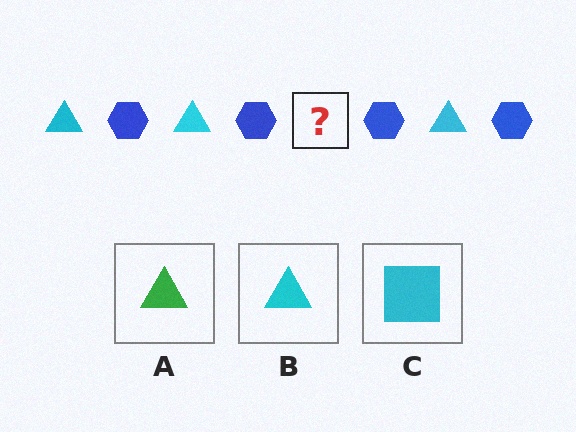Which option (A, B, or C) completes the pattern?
B.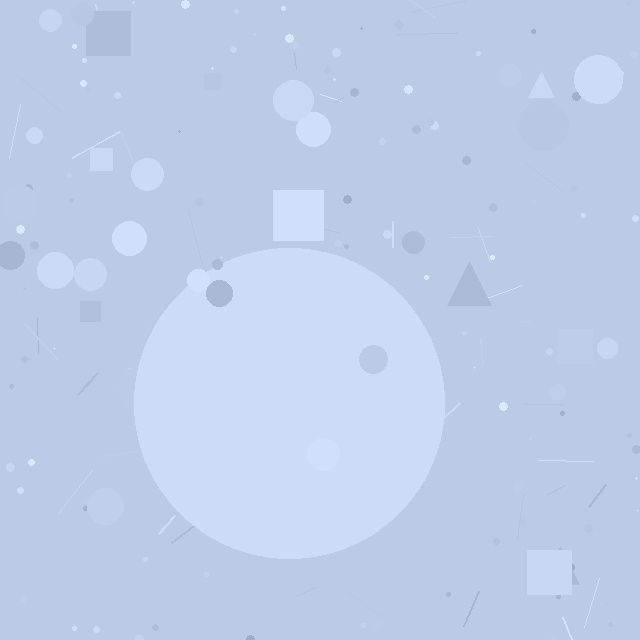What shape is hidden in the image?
A circle is hidden in the image.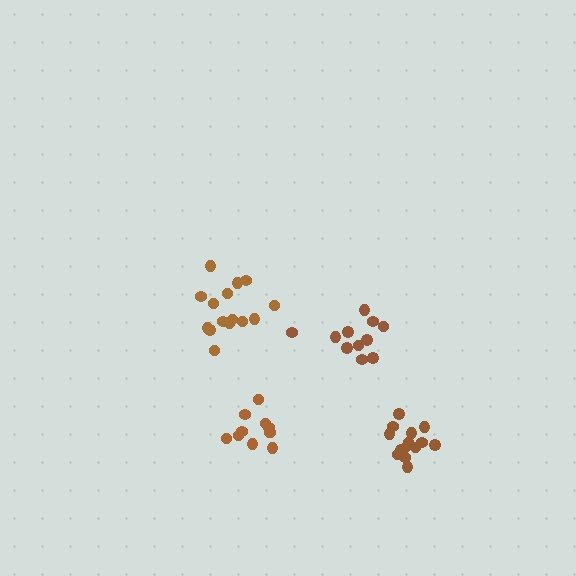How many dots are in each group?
Group 1: 15 dots, Group 2: 11 dots, Group 3: 11 dots, Group 4: 14 dots (51 total).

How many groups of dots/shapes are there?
There are 4 groups.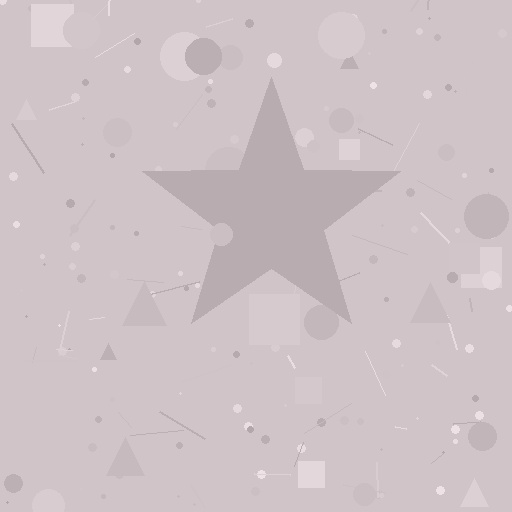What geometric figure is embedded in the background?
A star is embedded in the background.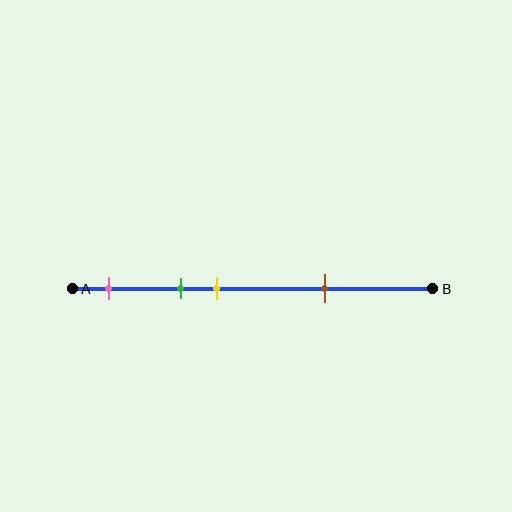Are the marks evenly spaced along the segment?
No, the marks are not evenly spaced.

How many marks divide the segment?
There are 4 marks dividing the segment.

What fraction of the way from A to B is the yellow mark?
The yellow mark is approximately 40% (0.4) of the way from A to B.